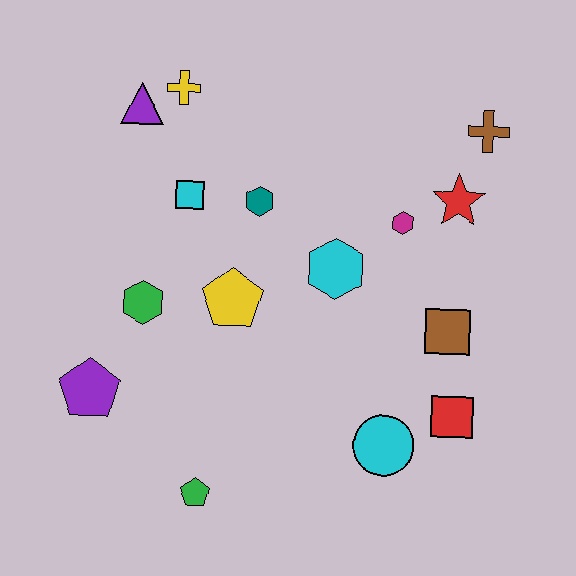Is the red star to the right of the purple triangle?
Yes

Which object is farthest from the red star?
The purple pentagon is farthest from the red star.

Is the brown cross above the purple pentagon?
Yes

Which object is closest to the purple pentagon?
The green hexagon is closest to the purple pentagon.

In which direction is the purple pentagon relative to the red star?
The purple pentagon is to the left of the red star.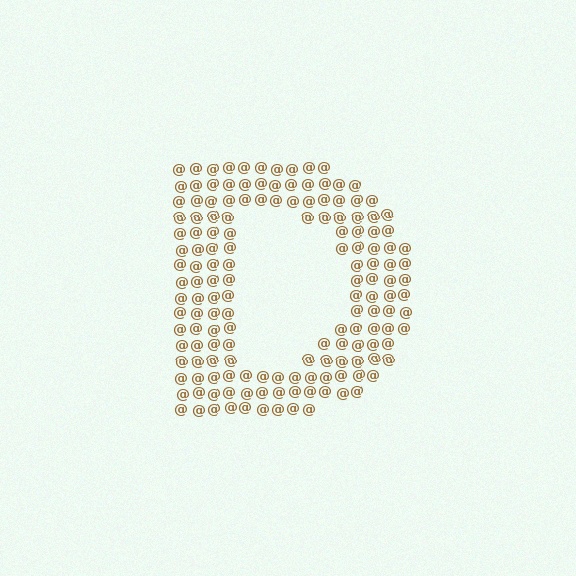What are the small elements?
The small elements are at signs.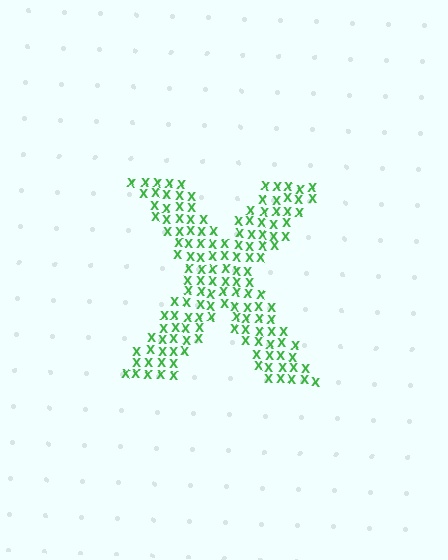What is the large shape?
The large shape is the letter X.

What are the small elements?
The small elements are letter X's.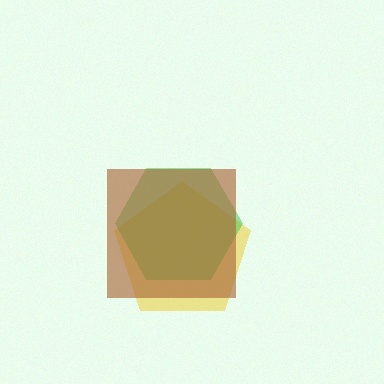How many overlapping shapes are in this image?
There are 3 overlapping shapes in the image.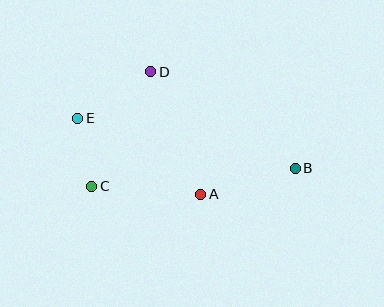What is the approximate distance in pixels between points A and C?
The distance between A and C is approximately 109 pixels.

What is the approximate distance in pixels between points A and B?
The distance between A and B is approximately 98 pixels.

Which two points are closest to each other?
Points C and E are closest to each other.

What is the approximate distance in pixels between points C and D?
The distance between C and D is approximately 129 pixels.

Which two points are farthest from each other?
Points B and E are farthest from each other.